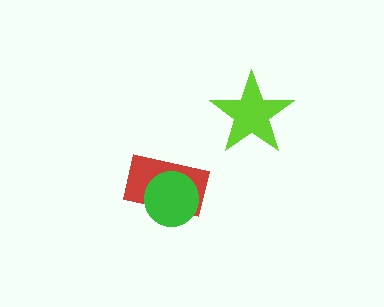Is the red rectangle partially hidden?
Yes, it is partially covered by another shape.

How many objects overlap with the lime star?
0 objects overlap with the lime star.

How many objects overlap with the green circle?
1 object overlaps with the green circle.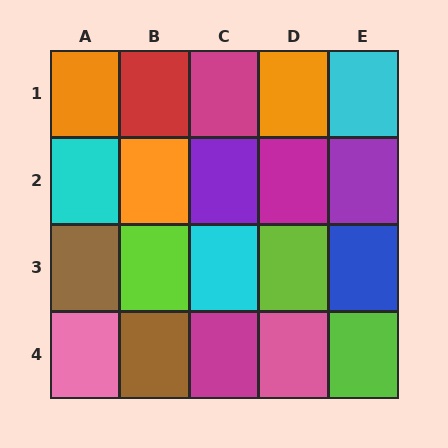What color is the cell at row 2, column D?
Magenta.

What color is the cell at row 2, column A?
Cyan.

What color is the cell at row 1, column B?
Red.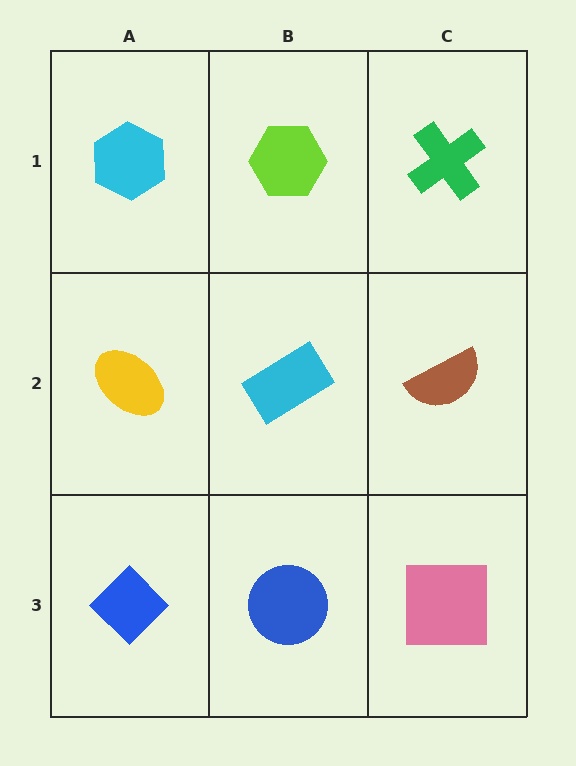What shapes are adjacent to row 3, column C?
A brown semicircle (row 2, column C), a blue circle (row 3, column B).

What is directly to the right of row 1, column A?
A lime hexagon.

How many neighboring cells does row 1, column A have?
2.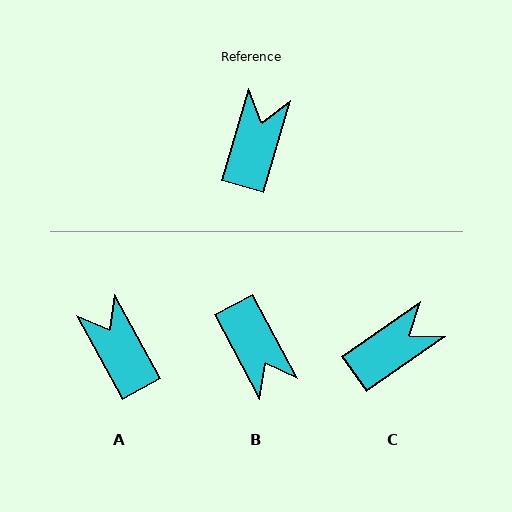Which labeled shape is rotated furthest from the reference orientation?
B, about 136 degrees away.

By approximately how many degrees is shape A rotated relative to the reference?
Approximately 45 degrees counter-clockwise.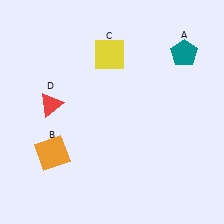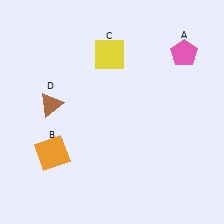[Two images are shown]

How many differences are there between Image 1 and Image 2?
There are 2 differences between the two images.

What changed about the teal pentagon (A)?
In Image 1, A is teal. In Image 2, it changed to pink.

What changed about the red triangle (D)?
In Image 1, D is red. In Image 2, it changed to brown.